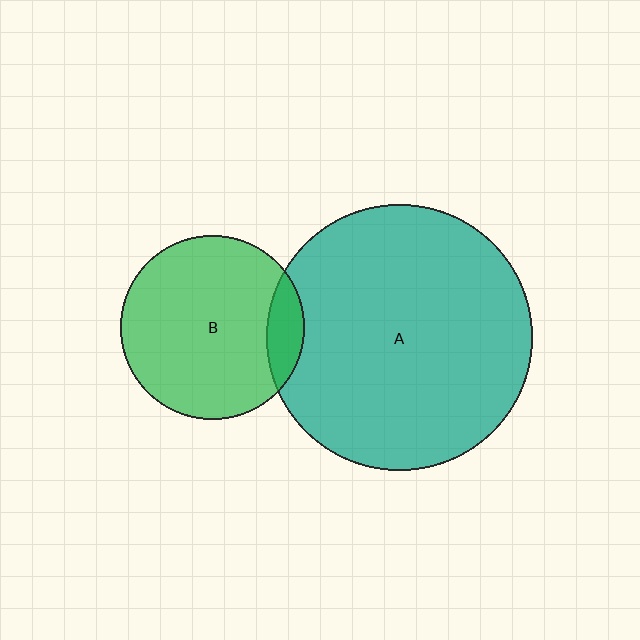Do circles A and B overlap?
Yes.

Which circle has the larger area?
Circle A (teal).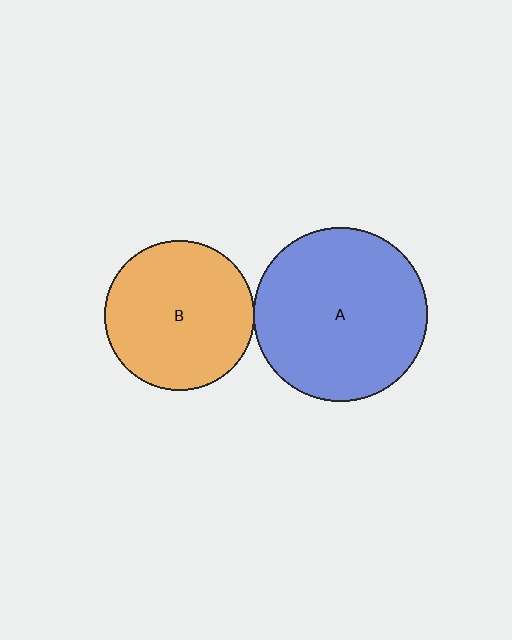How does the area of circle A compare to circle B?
Approximately 1.3 times.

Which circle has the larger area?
Circle A (blue).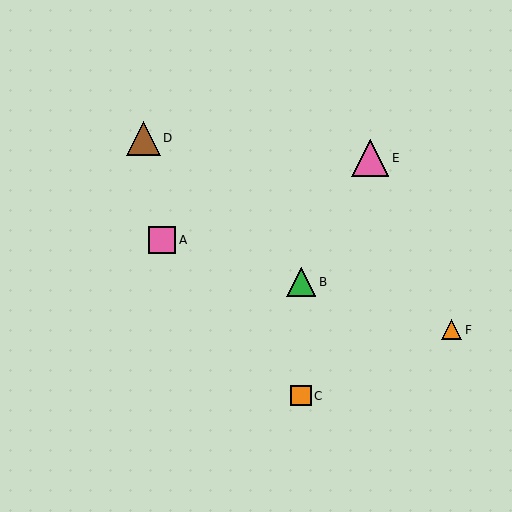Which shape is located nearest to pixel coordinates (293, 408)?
The orange square (labeled C) at (301, 396) is nearest to that location.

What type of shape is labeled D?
Shape D is a brown triangle.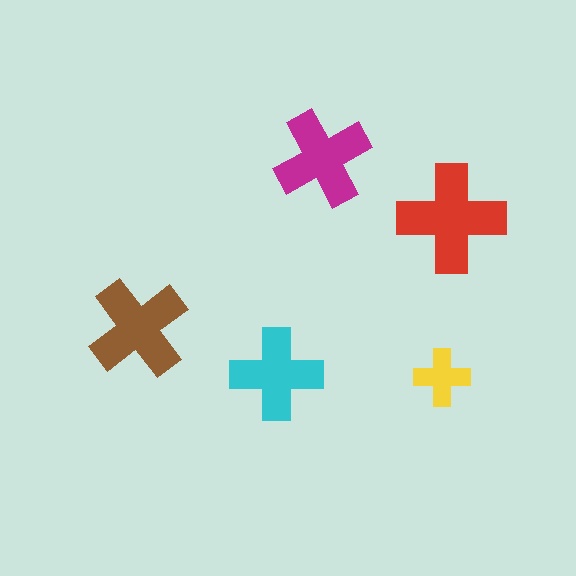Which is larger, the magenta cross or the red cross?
The red one.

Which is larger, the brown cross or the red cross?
The red one.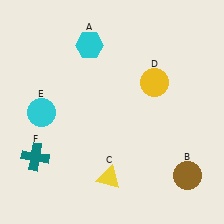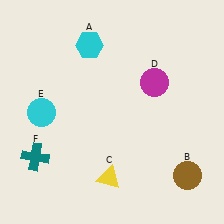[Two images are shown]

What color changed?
The circle (D) changed from yellow in Image 1 to magenta in Image 2.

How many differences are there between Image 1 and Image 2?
There is 1 difference between the two images.